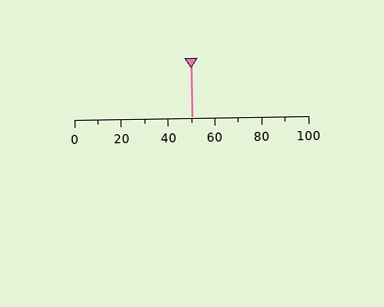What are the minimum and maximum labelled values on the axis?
The axis runs from 0 to 100.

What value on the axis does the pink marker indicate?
The marker indicates approximately 50.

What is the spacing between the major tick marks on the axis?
The major ticks are spaced 20 apart.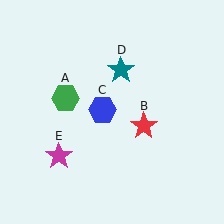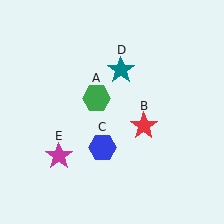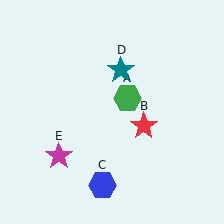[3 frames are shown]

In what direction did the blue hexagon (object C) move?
The blue hexagon (object C) moved down.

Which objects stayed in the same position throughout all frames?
Red star (object B) and teal star (object D) and magenta star (object E) remained stationary.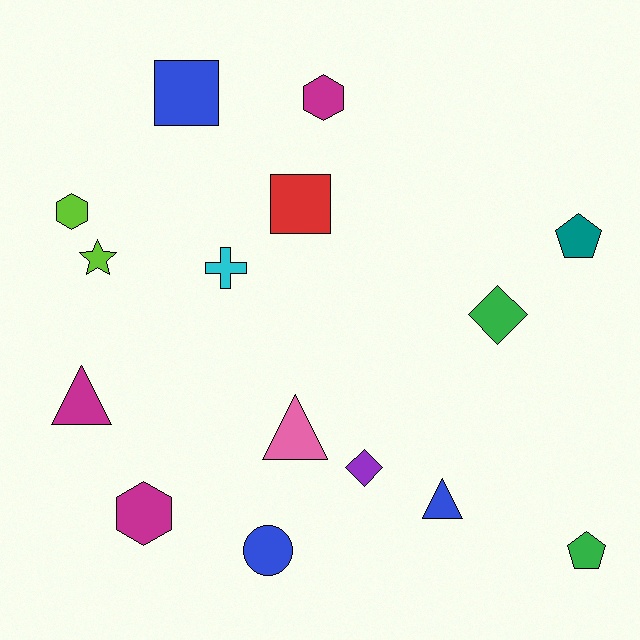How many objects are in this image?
There are 15 objects.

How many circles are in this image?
There is 1 circle.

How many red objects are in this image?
There is 1 red object.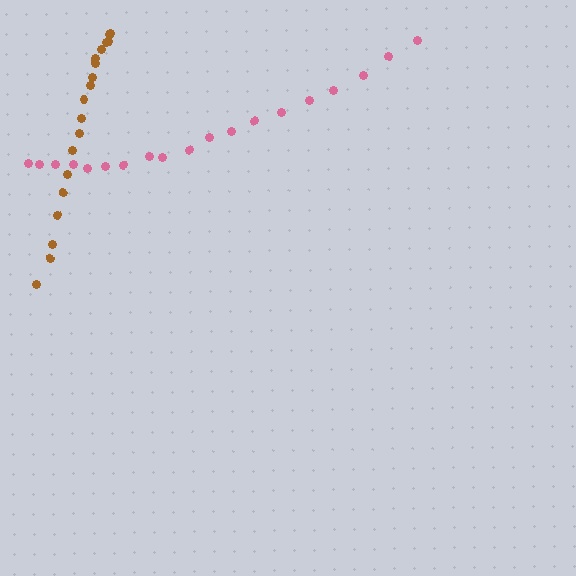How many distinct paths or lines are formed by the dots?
There are 2 distinct paths.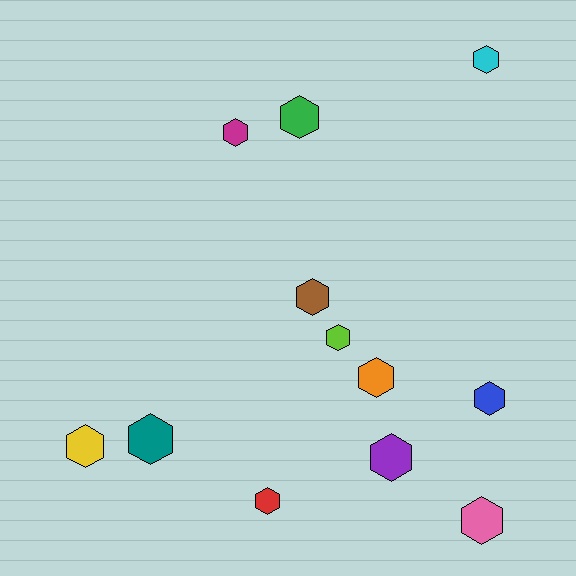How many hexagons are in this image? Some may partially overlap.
There are 12 hexagons.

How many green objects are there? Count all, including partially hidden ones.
There is 1 green object.